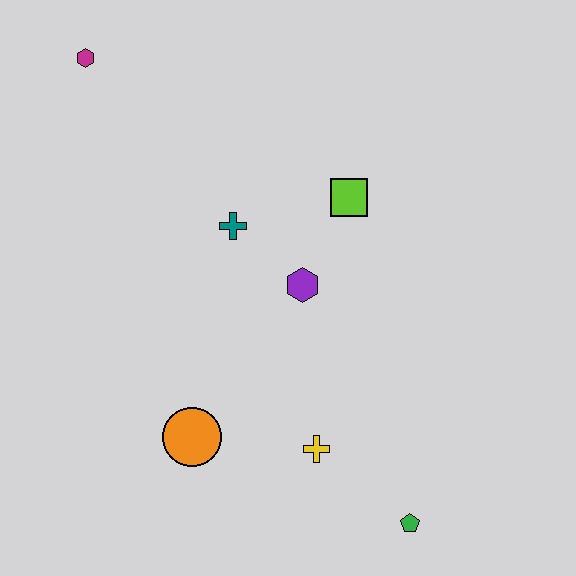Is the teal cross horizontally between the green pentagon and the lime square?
No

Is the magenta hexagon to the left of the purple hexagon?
Yes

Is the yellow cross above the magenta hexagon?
No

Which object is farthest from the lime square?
The green pentagon is farthest from the lime square.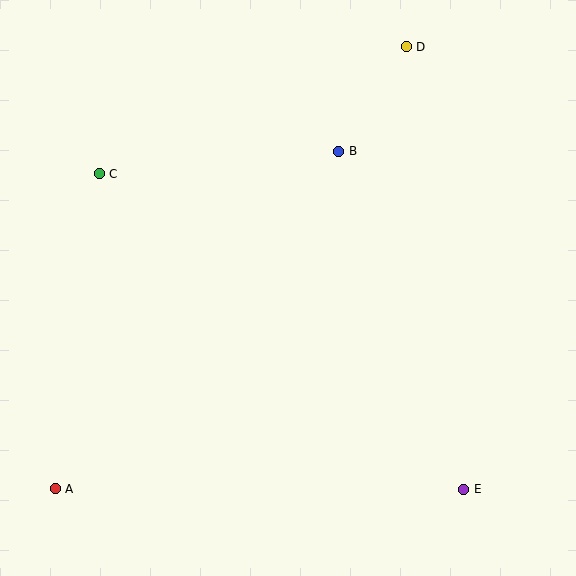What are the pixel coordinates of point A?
Point A is at (55, 489).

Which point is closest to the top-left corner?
Point C is closest to the top-left corner.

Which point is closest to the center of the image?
Point B at (339, 151) is closest to the center.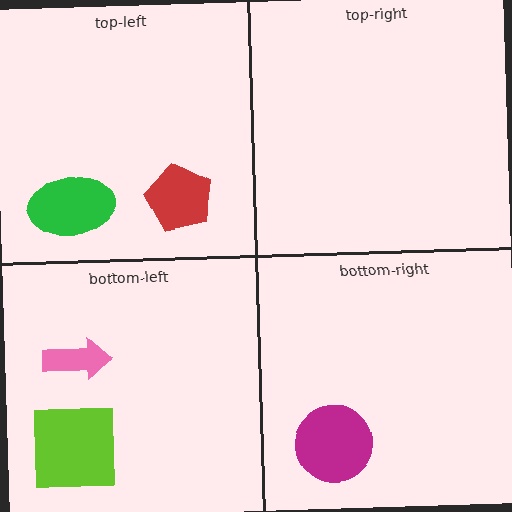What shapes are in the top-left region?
The red pentagon, the green ellipse.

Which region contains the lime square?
The bottom-left region.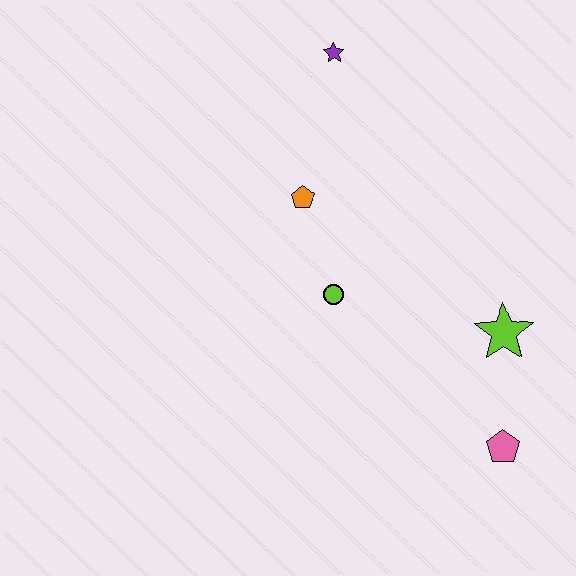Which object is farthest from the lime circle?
The purple star is farthest from the lime circle.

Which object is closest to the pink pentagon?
The lime star is closest to the pink pentagon.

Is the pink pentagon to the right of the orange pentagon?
Yes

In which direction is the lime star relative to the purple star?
The lime star is below the purple star.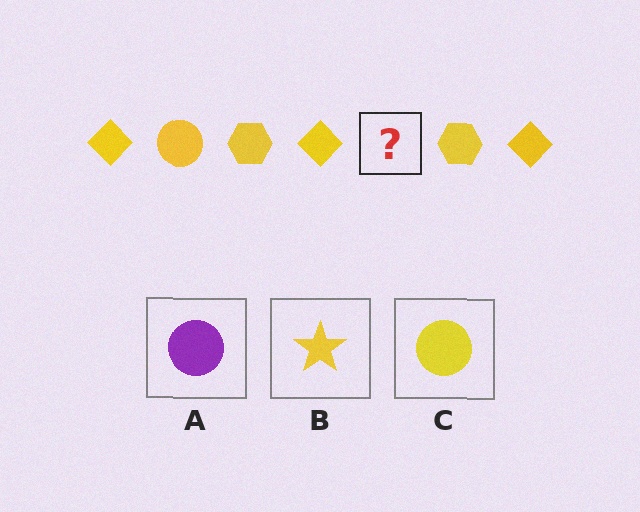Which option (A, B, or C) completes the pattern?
C.